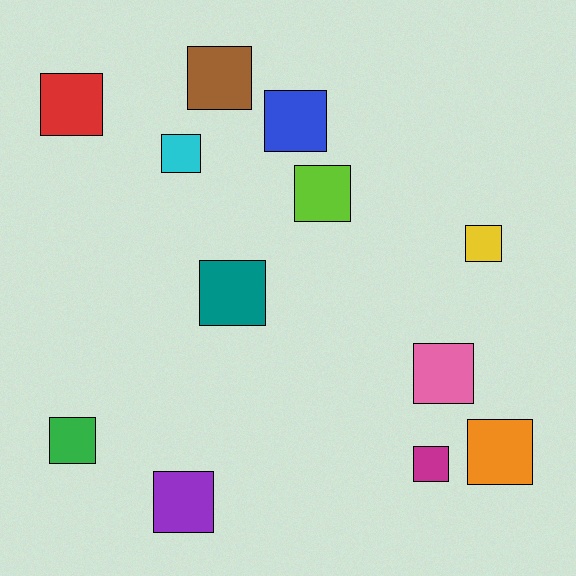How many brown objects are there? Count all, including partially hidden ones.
There is 1 brown object.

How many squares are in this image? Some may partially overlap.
There are 12 squares.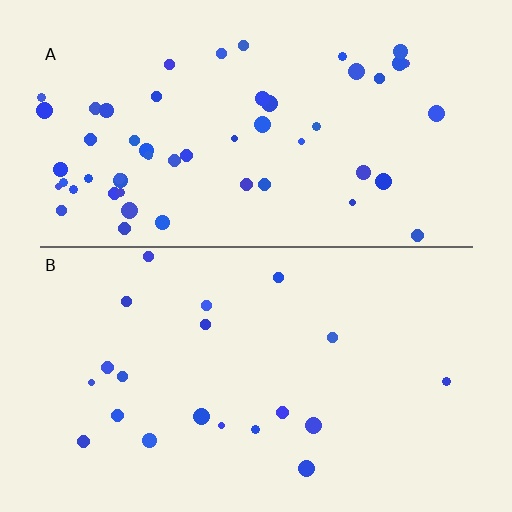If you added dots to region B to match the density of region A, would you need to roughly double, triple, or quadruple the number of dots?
Approximately triple.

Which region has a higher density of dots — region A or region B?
A (the top).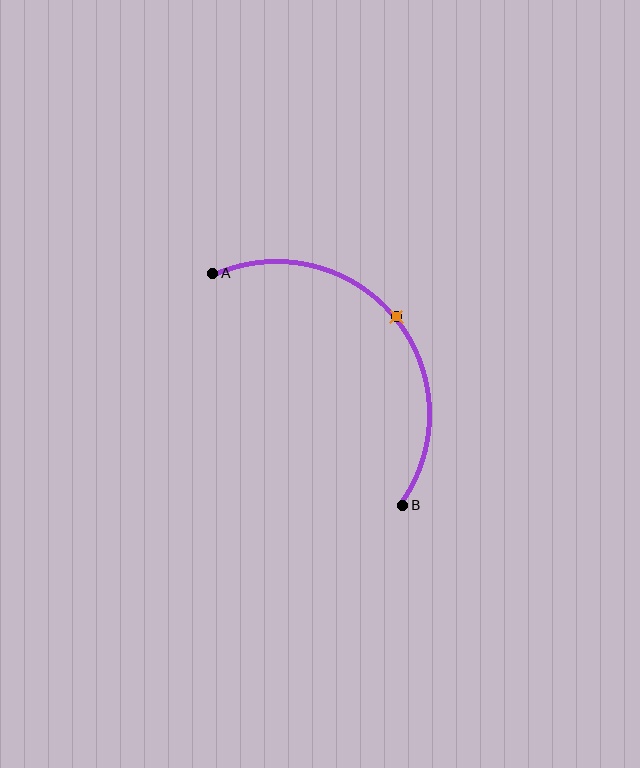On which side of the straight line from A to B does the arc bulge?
The arc bulges above and to the right of the straight line connecting A and B.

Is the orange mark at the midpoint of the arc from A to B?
Yes. The orange mark lies on the arc at equal arc-length from both A and B — it is the arc midpoint.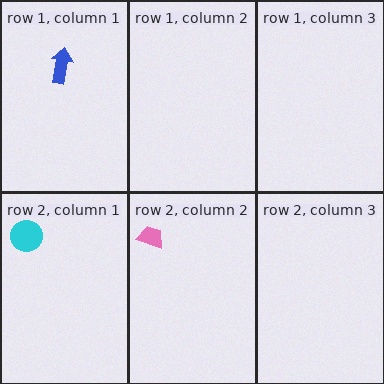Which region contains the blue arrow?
The row 1, column 1 region.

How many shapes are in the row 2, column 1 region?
1.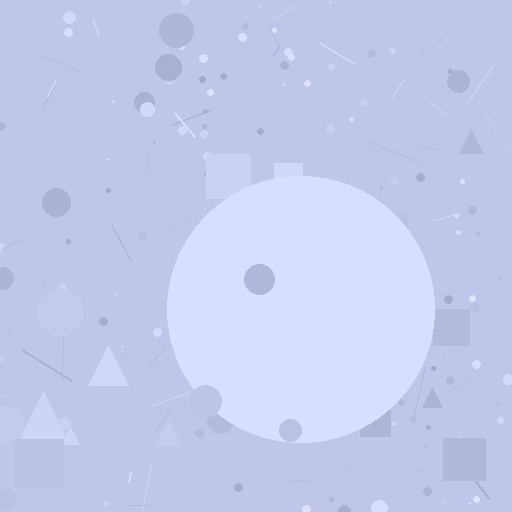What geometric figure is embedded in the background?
A circle is embedded in the background.